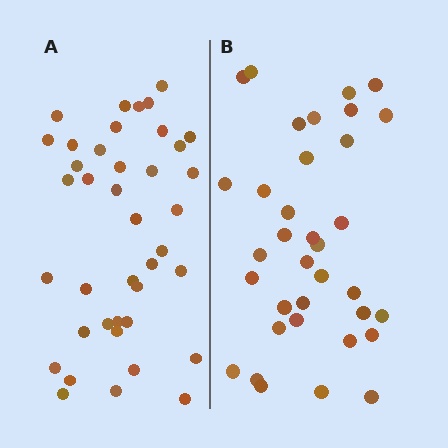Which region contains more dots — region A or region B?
Region A (the left region) has more dots.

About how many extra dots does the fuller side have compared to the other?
Region A has about 5 more dots than region B.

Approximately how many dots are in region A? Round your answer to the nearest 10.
About 40 dots.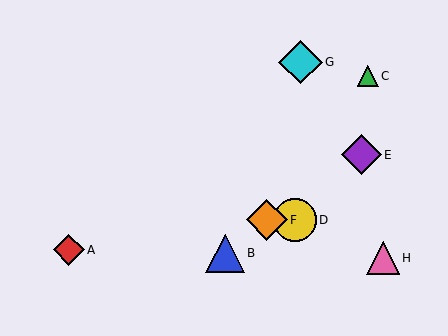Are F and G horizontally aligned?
No, F is at y≈220 and G is at y≈62.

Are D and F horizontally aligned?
Yes, both are at y≈220.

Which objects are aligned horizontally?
Objects D, F are aligned horizontally.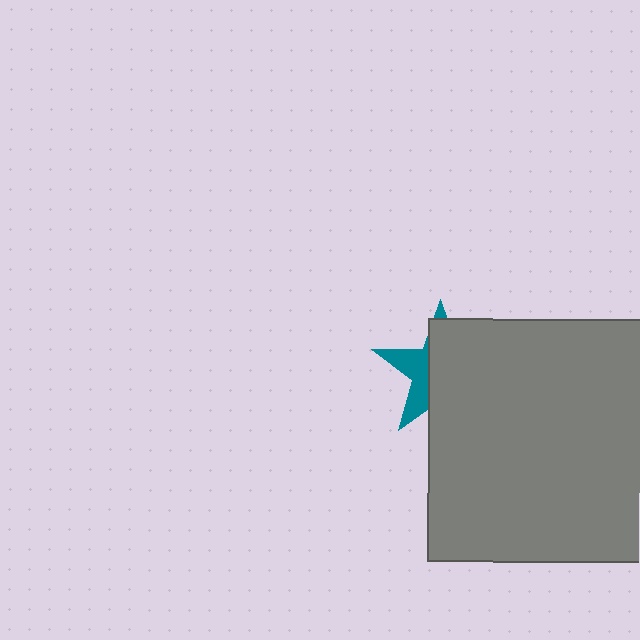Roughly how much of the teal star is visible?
A small part of it is visible (roughly 34%).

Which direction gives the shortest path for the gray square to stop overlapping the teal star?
Moving right gives the shortest separation.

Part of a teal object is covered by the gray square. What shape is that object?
It is a star.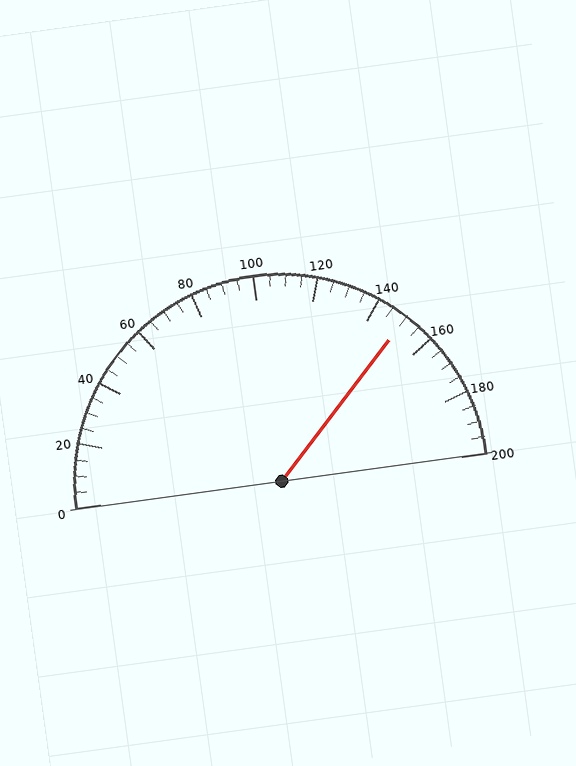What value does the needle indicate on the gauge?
The needle indicates approximately 150.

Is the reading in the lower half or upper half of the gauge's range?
The reading is in the upper half of the range (0 to 200).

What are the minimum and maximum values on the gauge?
The gauge ranges from 0 to 200.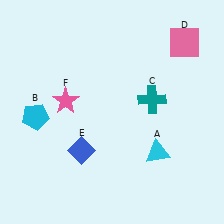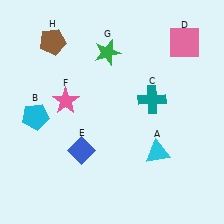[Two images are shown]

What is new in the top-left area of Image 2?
A brown pentagon (H) was added in the top-left area of Image 2.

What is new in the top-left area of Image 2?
A green star (G) was added in the top-left area of Image 2.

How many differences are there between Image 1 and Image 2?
There are 2 differences between the two images.